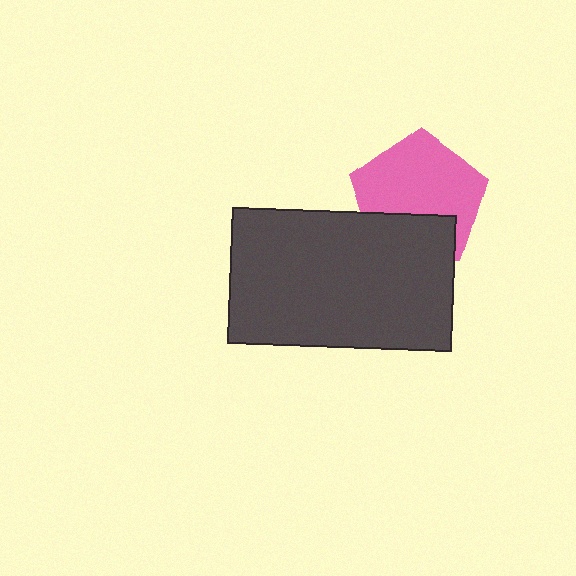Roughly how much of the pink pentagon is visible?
Most of it is visible (roughly 68%).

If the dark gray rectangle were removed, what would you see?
You would see the complete pink pentagon.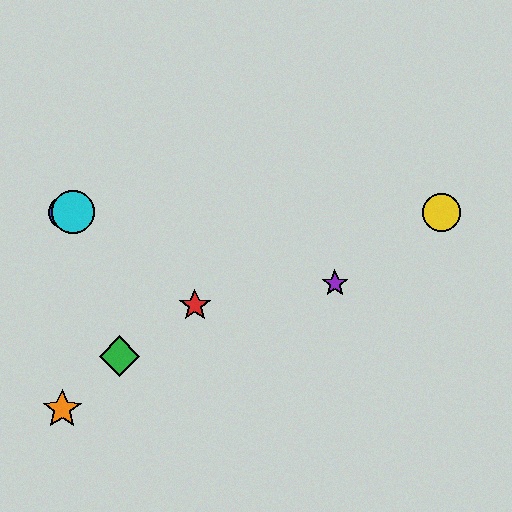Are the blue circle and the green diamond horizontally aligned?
No, the blue circle is at y≈212 and the green diamond is at y≈356.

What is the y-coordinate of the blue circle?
The blue circle is at y≈212.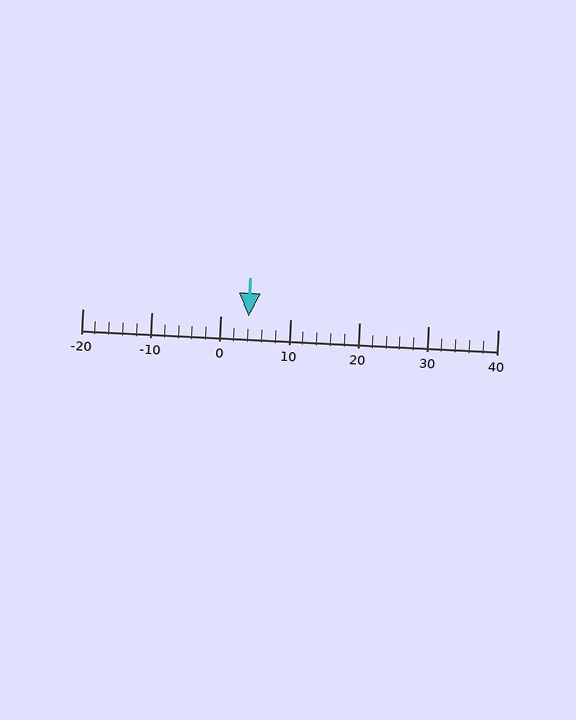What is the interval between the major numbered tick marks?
The major tick marks are spaced 10 units apart.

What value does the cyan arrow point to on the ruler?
The cyan arrow points to approximately 4.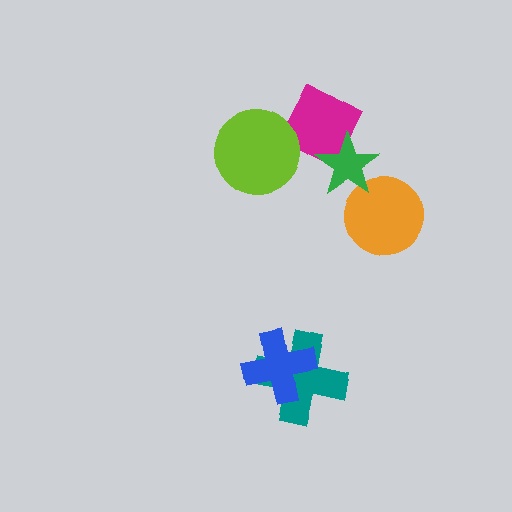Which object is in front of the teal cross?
The blue cross is in front of the teal cross.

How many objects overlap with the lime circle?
0 objects overlap with the lime circle.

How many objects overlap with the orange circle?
1 object overlaps with the orange circle.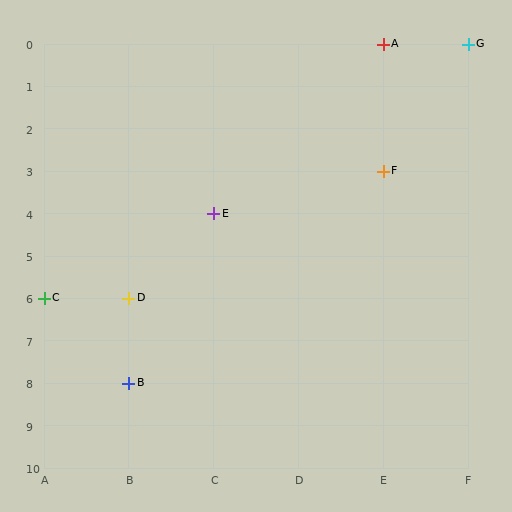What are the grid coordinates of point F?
Point F is at grid coordinates (E, 3).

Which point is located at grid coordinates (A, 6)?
Point C is at (A, 6).